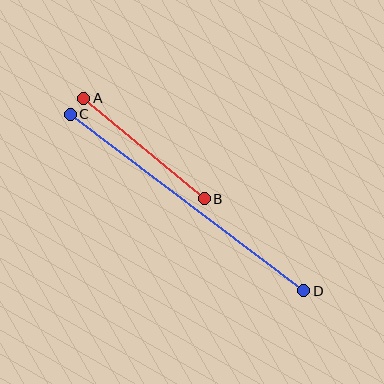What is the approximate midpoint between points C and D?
The midpoint is at approximately (187, 202) pixels.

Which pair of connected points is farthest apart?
Points C and D are farthest apart.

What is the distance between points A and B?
The distance is approximately 157 pixels.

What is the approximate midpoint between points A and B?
The midpoint is at approximately (144, 149) pixels.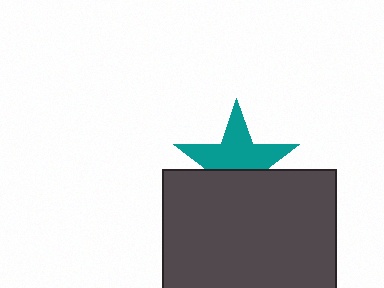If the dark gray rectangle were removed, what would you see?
You would see the complete teal star.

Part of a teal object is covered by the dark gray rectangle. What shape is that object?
It is a star.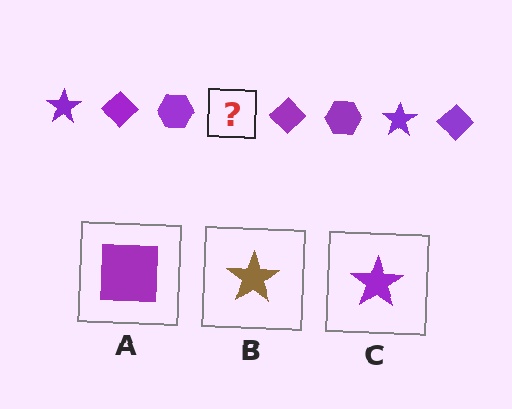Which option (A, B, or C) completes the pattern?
C.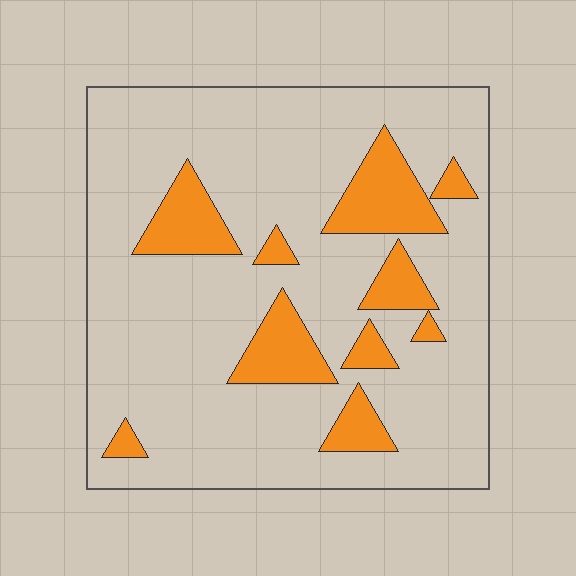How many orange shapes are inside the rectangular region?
10.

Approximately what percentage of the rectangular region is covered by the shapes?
Approximately 20%.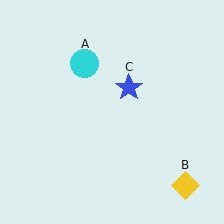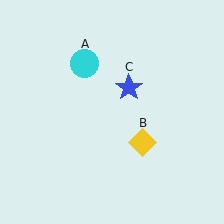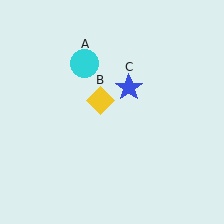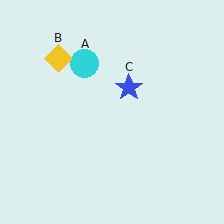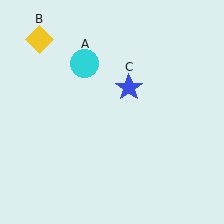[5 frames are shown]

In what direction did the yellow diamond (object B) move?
The yellow diamond (object B) moved up and to the left.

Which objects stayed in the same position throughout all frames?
Cyan circle (object A) and blue star (object C) remained stationary.